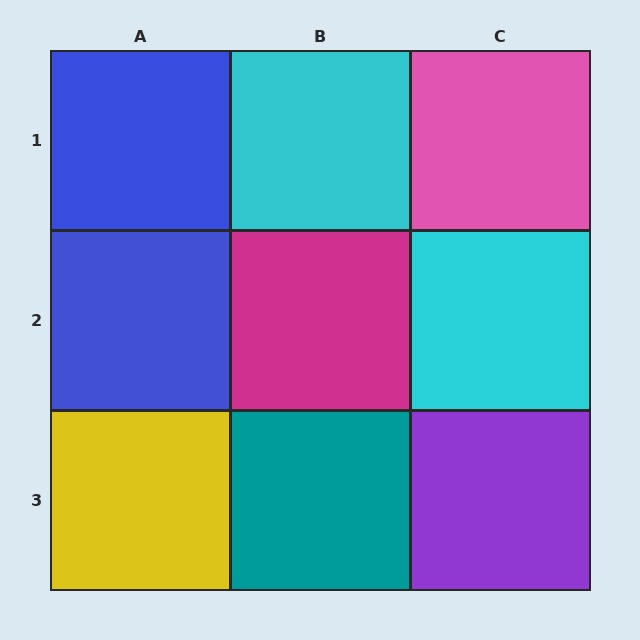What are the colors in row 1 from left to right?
Blue, cyan, pink.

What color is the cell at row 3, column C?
Purple.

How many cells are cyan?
2 cells are cyan.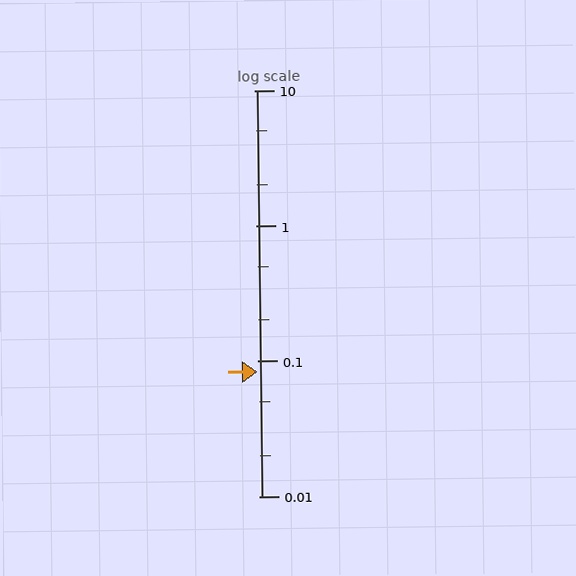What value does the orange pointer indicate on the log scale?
The pointer indicates approximately 0.083.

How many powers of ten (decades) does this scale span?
The scale spans 3 decades, from 0.01 to 10.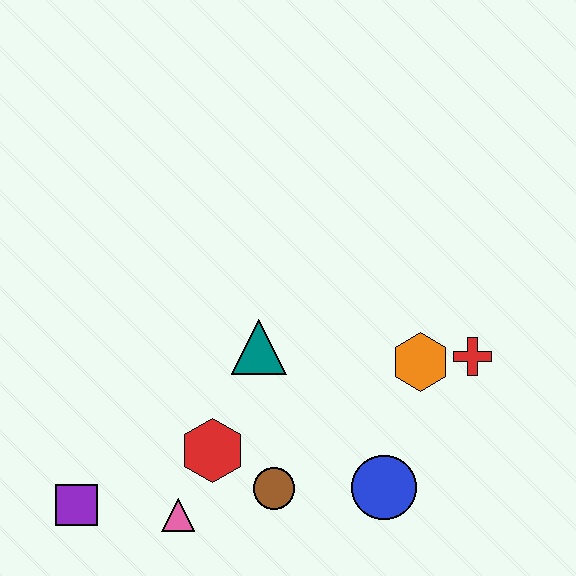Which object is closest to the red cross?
The orange hexagon is closest to the red cross.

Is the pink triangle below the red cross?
Yes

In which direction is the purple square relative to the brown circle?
The purple square is to the left of the brown circle.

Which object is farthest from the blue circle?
The purple square is farthest from the blue circle.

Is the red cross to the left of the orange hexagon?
No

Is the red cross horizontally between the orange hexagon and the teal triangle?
No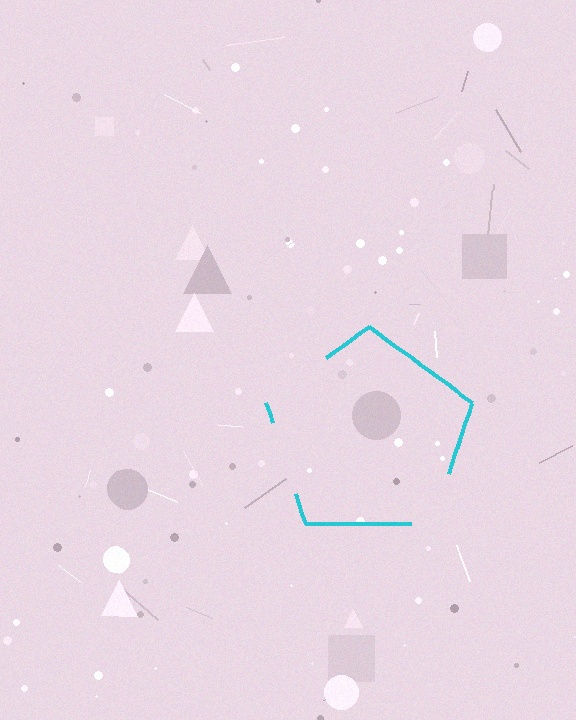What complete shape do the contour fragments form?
The contour fragments form a pentagon.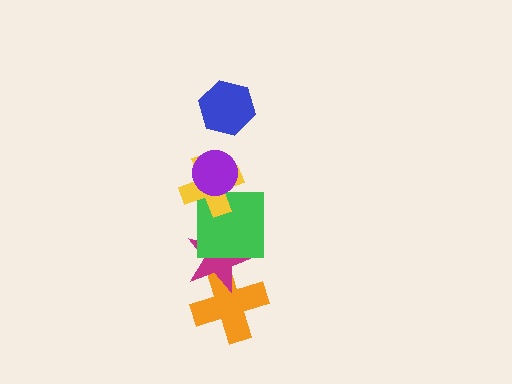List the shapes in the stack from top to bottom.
From top to bottom: the blue hexagon, the purple circle, the yellow cross, the green square, the magenta star, the orange cross.